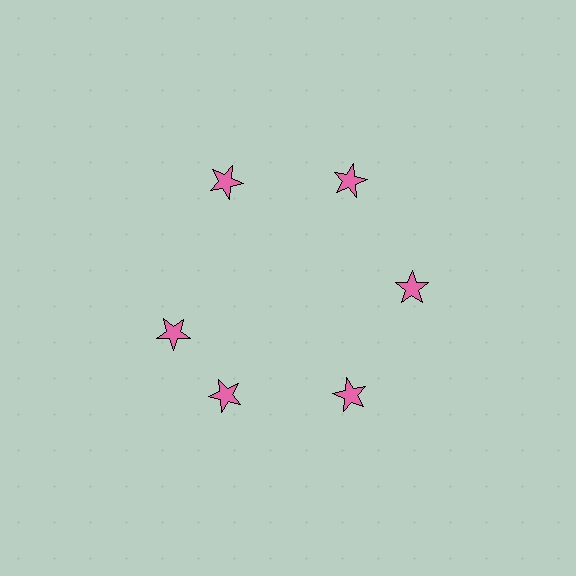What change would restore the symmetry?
The symmetry would be restored by rotating it back into even spacing with its neighbors so that all 6 stars sit at equal angles and equal distance from the center.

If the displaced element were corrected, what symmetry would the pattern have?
It would have 6-fold rotational symmetry — the pattern would map onto itself every 60 degrees.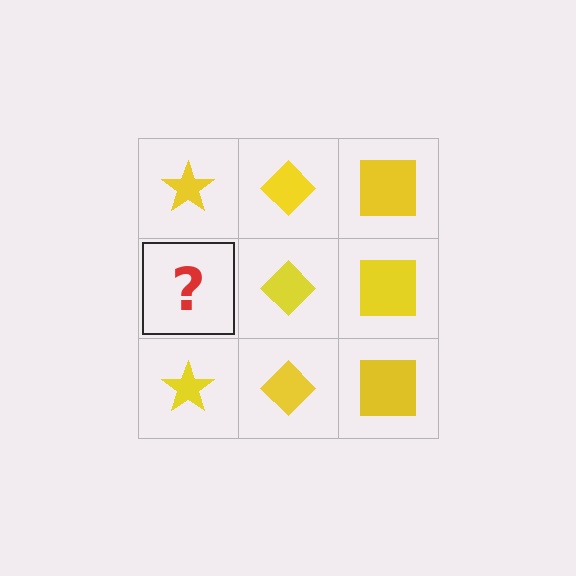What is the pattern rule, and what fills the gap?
The rule is that each column has a consistent shape. The gap should be filled with a yellow star.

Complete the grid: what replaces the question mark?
The question mark should be replaced with a yellow star.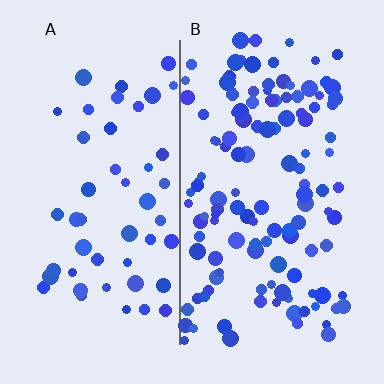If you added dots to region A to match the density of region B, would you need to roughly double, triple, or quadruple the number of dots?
Approximately triple.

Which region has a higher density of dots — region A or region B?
B (the right).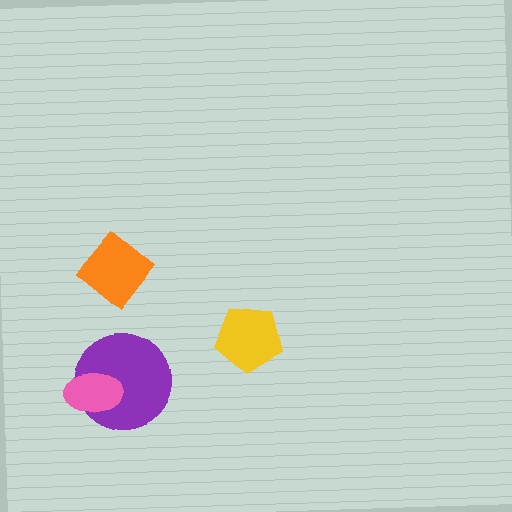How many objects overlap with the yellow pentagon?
0 objects overlap with the yellow pentagon.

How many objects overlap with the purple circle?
1 object overlaps with the purple circle.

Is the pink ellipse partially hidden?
No, no other shape covers it.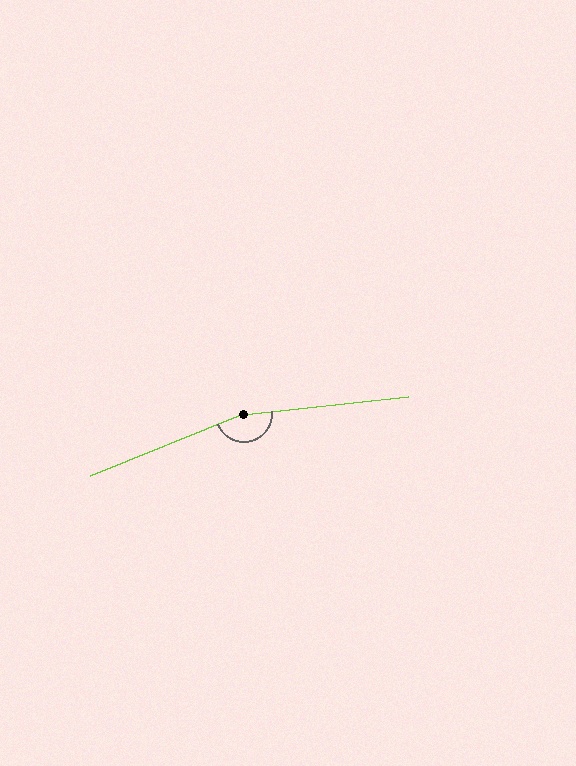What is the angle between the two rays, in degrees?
Approximately 164 degrees.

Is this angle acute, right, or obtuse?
It is obtuse.